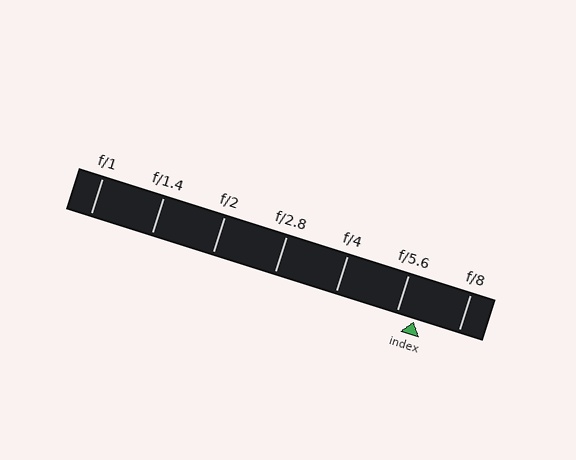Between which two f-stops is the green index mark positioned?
The index mark is between f/5.6 and f/8.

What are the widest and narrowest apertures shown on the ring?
The widest aperture shown is f/1 and the narrowest is f/8.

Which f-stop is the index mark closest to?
The index mark is closest to f/5.6.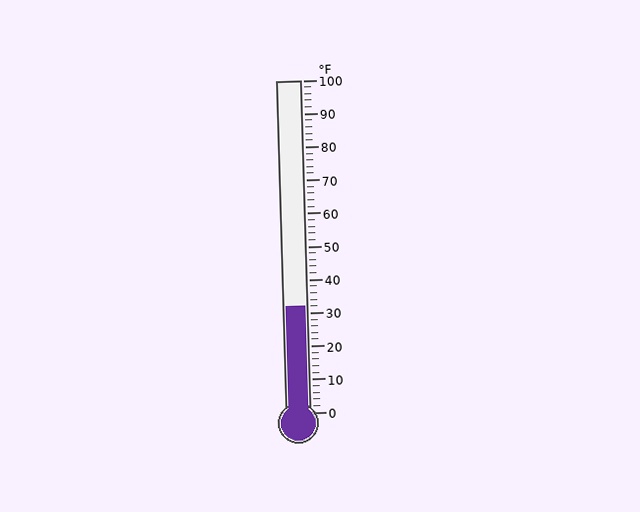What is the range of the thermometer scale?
The thermometer scale ranges from 0°F to 100°F.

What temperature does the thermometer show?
The thermometer shows approximately 32°F.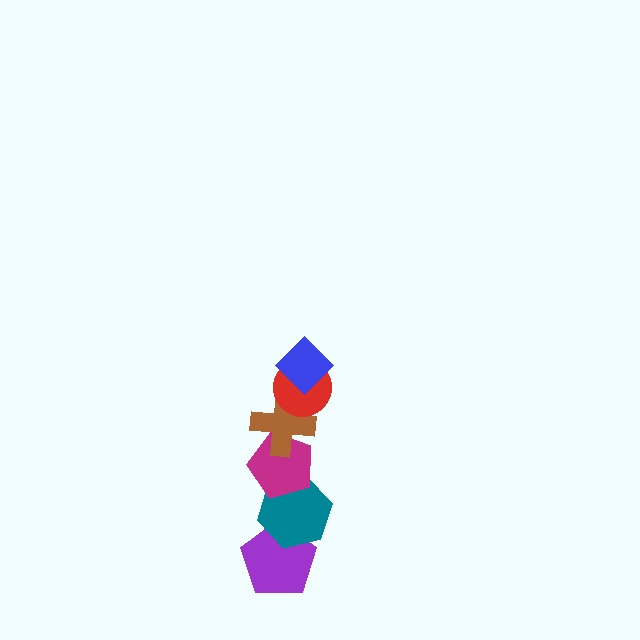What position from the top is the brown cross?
The brown cross is 3rd from the top.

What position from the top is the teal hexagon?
The teal hexagon is 5th from the top.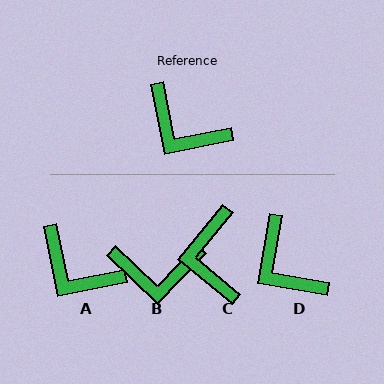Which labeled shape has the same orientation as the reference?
A.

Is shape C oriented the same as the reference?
No, it is off by about 51 degrees.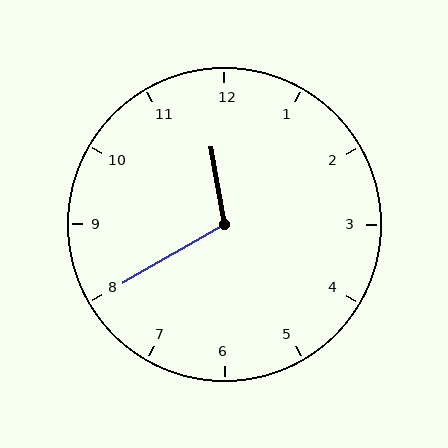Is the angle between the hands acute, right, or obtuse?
It is obtuse.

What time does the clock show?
11:40.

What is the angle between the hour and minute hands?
Approximately 110 degrees.